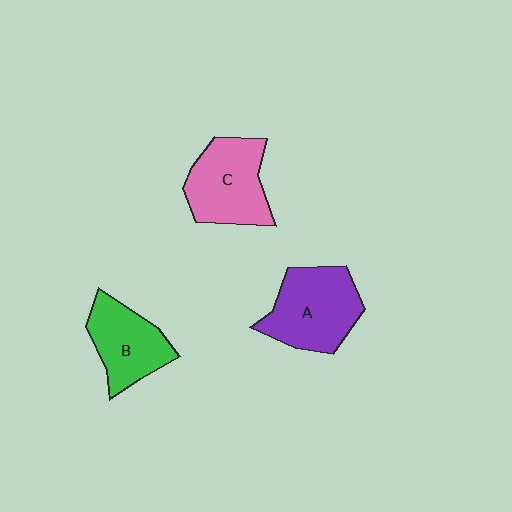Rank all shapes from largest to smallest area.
From largest to smallest: A (purple), C (pink), B (green).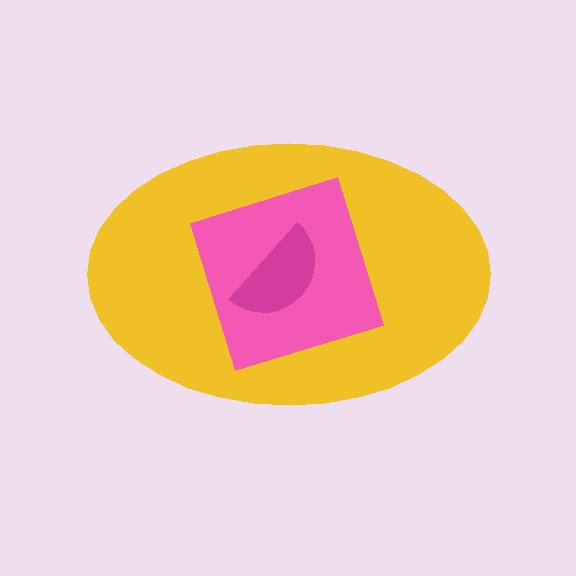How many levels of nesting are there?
3.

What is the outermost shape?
The yellow ellipse.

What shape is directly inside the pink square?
The magenta semicircle.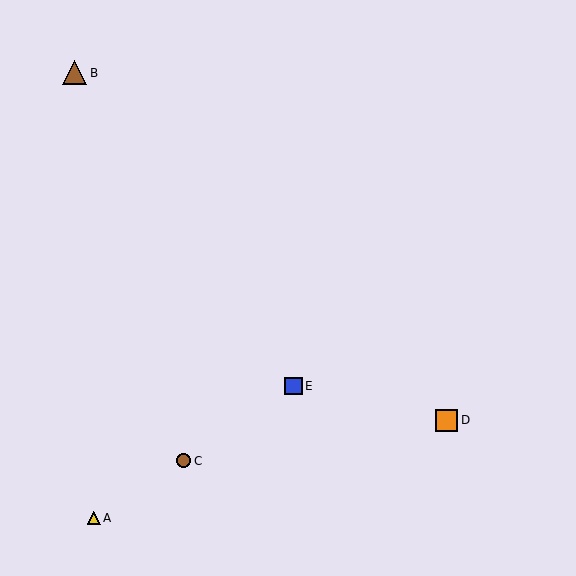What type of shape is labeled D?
Shape D is an orange square.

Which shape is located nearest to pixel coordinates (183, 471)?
The brown circle (labeled C) at (184, 461) is nearest to that location.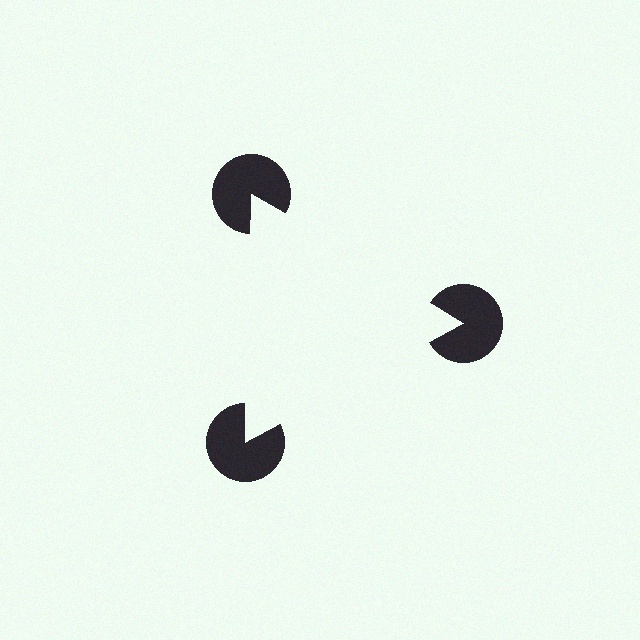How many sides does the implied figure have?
3 sides.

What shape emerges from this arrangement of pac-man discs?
An illusory triangle — its edges are inferred from the aligned wedge cuts in the pac-man discs, not physically drawn.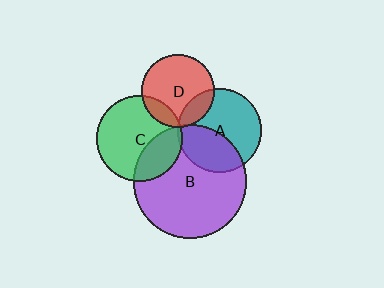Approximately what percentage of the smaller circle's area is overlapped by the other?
Approximately 30%.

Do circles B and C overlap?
Yes.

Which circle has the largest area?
Circle B (purple).